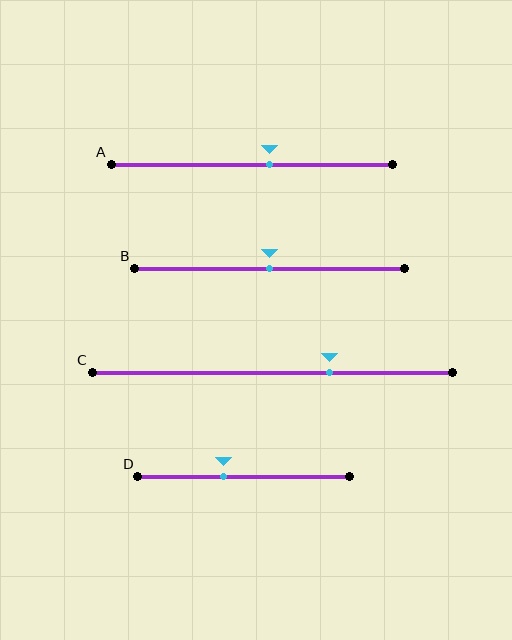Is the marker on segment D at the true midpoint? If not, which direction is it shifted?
No, the marker on segment D is shifted to the left by about 10% of the segment length.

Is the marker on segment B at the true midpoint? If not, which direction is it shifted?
Yes, the marker on segment B is at the true midpoint.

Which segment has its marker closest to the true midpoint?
Segment B has its marker closest to the true midpoint.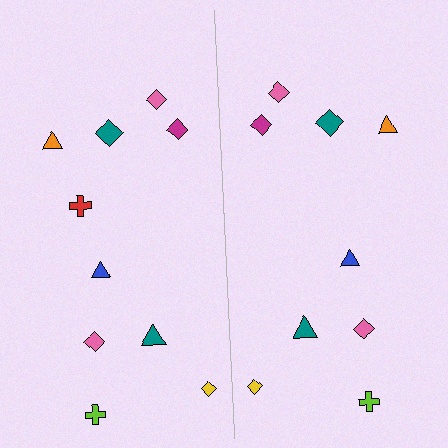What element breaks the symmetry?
A red cross is missing from the right side.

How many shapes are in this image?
There are 19 shapes in this image.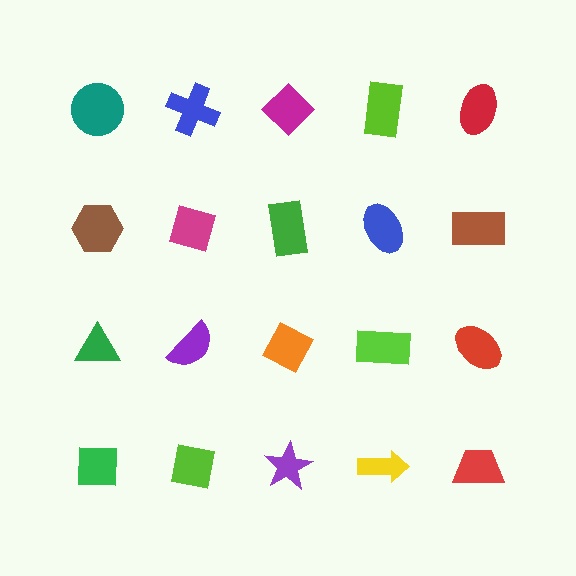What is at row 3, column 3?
An orange diamond.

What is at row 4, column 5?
A red trapezoid.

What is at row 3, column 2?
A purple semicircle.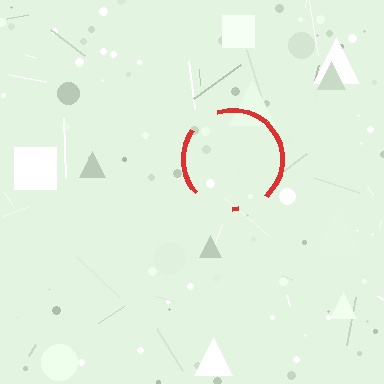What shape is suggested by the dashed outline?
The dashed outline suggests a circle.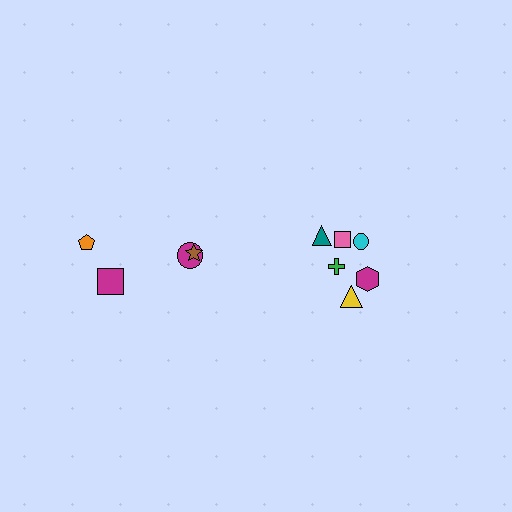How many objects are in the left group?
There are 4 objects.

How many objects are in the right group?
There are 6 objects.